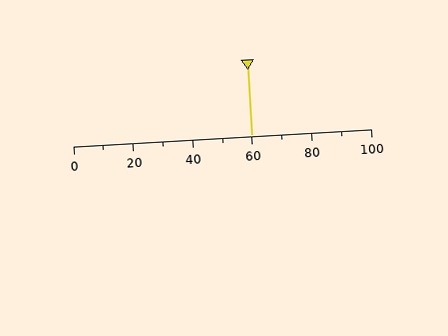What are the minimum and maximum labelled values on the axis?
The axis runs from 0 to 100.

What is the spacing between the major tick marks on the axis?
The major ticks are spaced 20 apart.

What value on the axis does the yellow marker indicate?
The marker indicates approximately 60.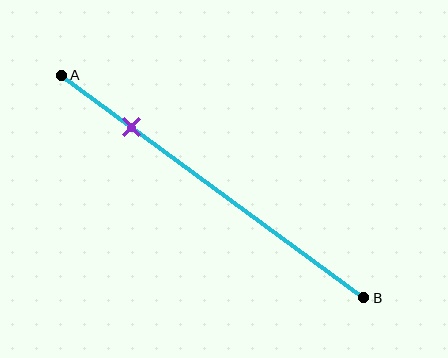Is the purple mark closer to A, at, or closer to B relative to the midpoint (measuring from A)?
The purple mark is closer to point A than the midpoint of segment AB.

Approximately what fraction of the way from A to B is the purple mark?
The purple mark is approximately 25% of the way from A to B.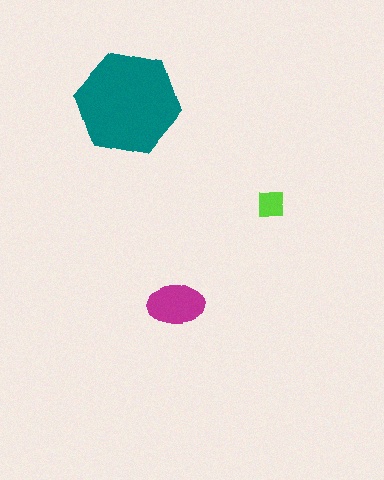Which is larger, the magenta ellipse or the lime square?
The magenta ellipse.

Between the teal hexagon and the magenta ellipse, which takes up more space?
The teal hexagon.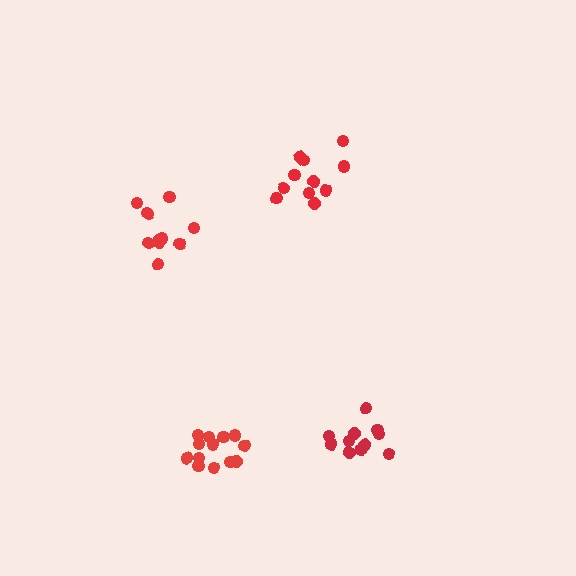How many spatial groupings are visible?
There are 4 spatial groupings.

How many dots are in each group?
Group 1: 11 dots, Group 2: 11 dots, Group 3: 13 dots, Group 4: 11 dots (46 total).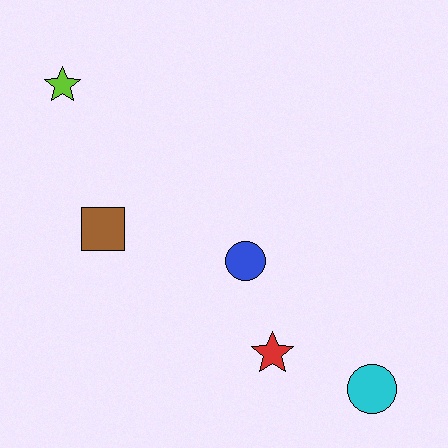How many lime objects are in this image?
There is 1 lime object.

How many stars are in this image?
There are 2 stars.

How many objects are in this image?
There are 5 objects.